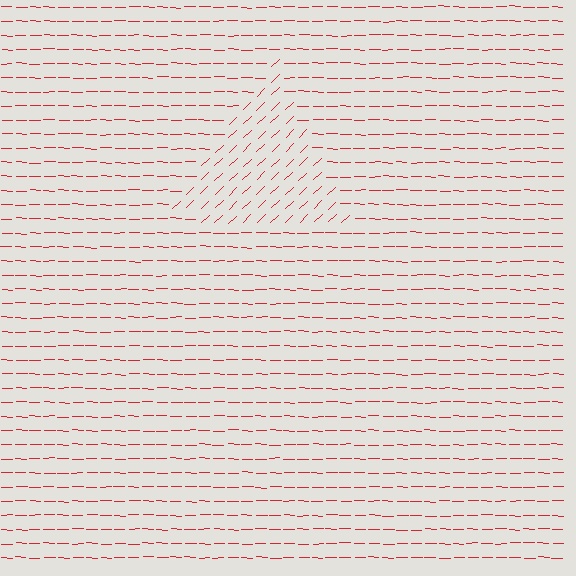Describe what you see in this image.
The image is filled with small red line segments. A triangle region in the image has lines oriented differently from the surrounding lines, creating a visible texture boundary.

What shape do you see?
I see a triangle.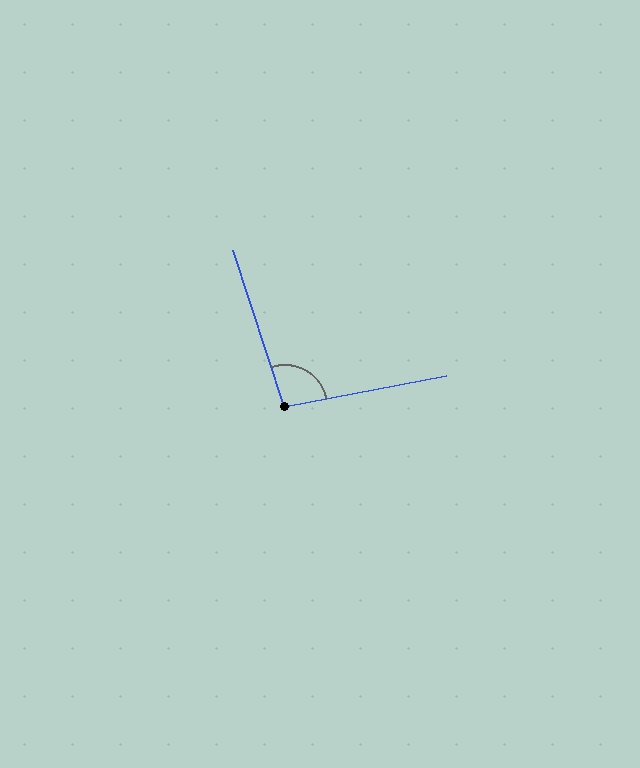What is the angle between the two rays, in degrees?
Approximately 97 degrees.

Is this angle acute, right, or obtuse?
It is obtuse.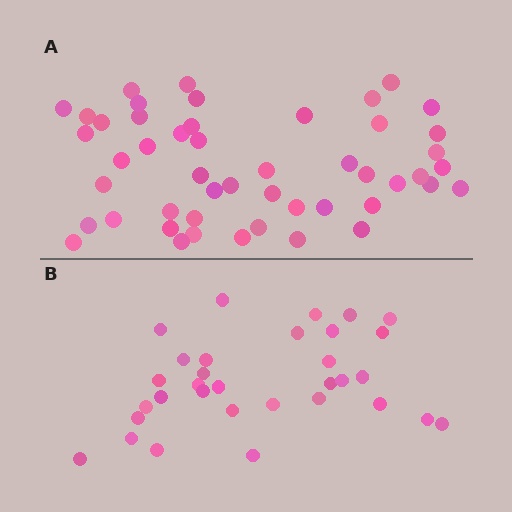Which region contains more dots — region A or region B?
Region A (the top region) has more dots.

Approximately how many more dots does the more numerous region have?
Region A has approximately 15 more dots than region B.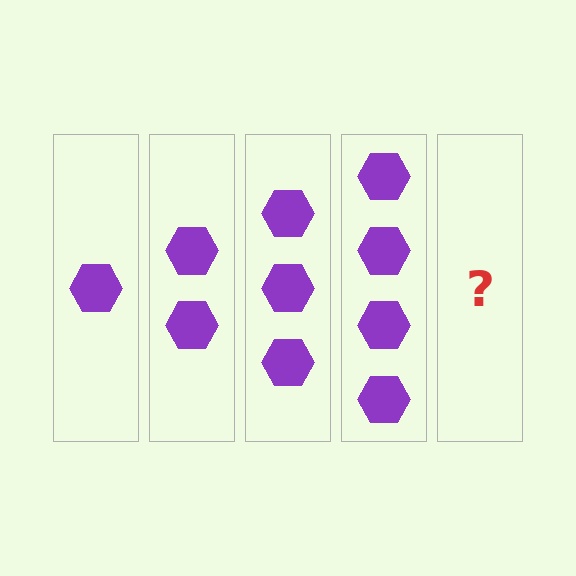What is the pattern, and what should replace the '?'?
The pattern is that each step adds one more hexagon. The '?' should be 5 hexagons.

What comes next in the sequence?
The next element should be 5 hexagons.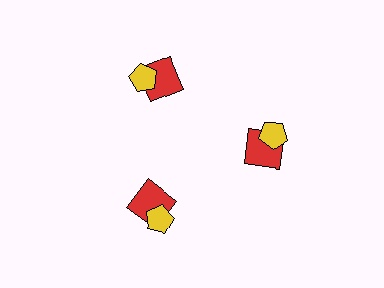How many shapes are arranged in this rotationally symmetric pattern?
There are 6 shapes, arranged in 3 groups of 2.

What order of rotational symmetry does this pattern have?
This pattern has 3-fold rotational symmetry.